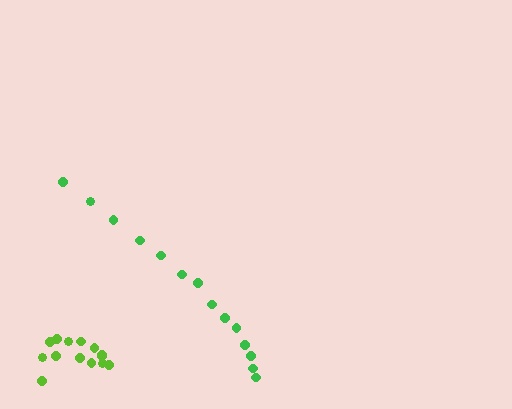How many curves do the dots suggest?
There are 2 distinct paths.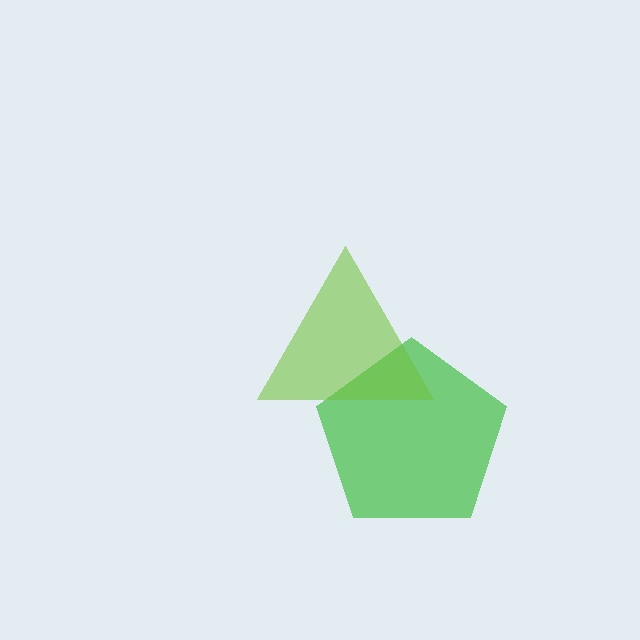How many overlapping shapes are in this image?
There are 2 overlapping shapes in the image.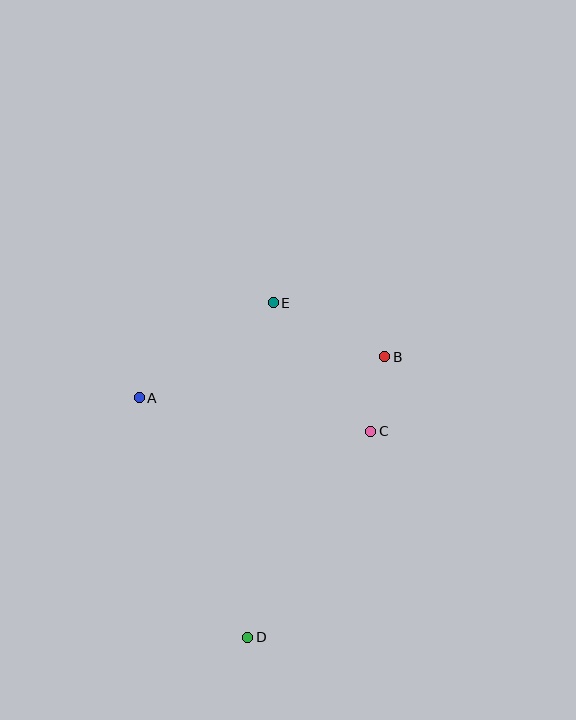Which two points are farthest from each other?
Points D and E are farthest from each other.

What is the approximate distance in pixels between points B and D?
The distance between B and D is approximately 312 pixels.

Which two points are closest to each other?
Points B and C are closest to each other.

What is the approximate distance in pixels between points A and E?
The distance between A and E is approximately 164 pixels.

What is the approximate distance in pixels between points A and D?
The distance between A and D is approximately 263 pixels.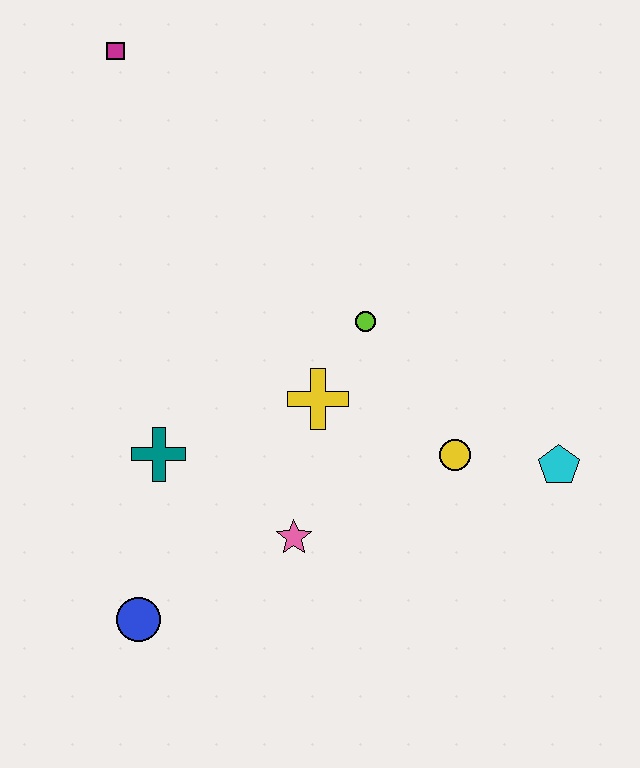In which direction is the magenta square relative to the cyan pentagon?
The magenta square is to the left of the cyan pentagon.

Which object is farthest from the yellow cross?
The magenta square is farthest from the yellow cross.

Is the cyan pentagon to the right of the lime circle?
Yes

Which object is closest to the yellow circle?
The cyan pentagon is closest to the yellow circle.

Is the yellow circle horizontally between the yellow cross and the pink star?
No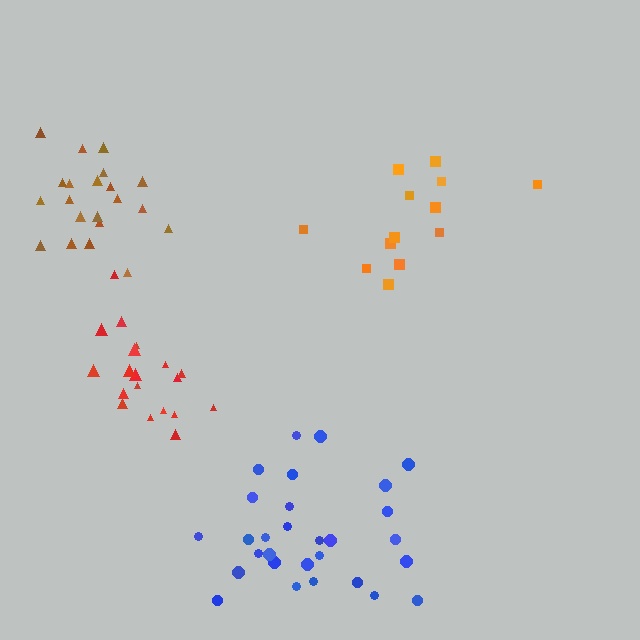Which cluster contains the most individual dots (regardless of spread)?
Blue (29).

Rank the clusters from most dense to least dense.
brown, red, blue, orange.